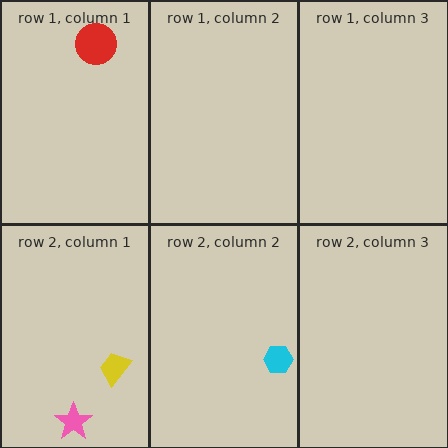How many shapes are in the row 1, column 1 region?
1.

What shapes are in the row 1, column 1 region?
The red circle.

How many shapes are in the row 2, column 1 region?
2.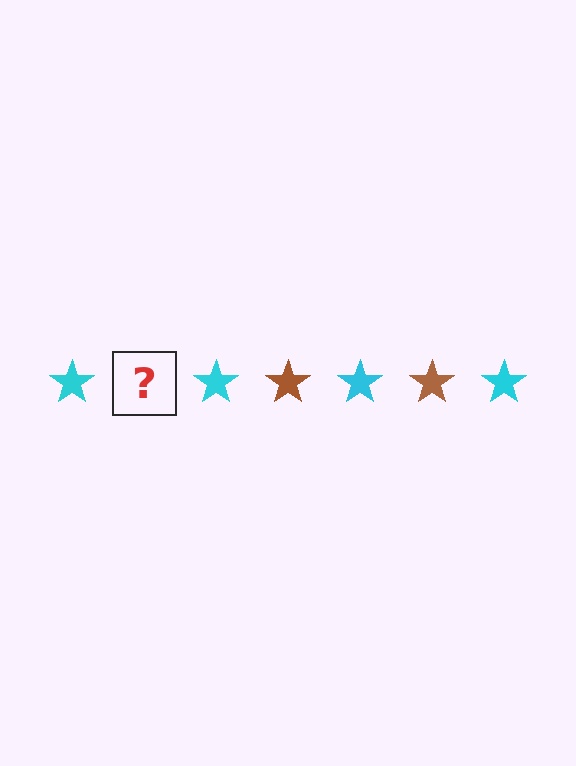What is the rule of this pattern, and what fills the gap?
The rule is that the pattern cycles through cyan, brown stars. The gap should be filled with a brown star.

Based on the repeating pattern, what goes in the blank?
The blank should be a brown star.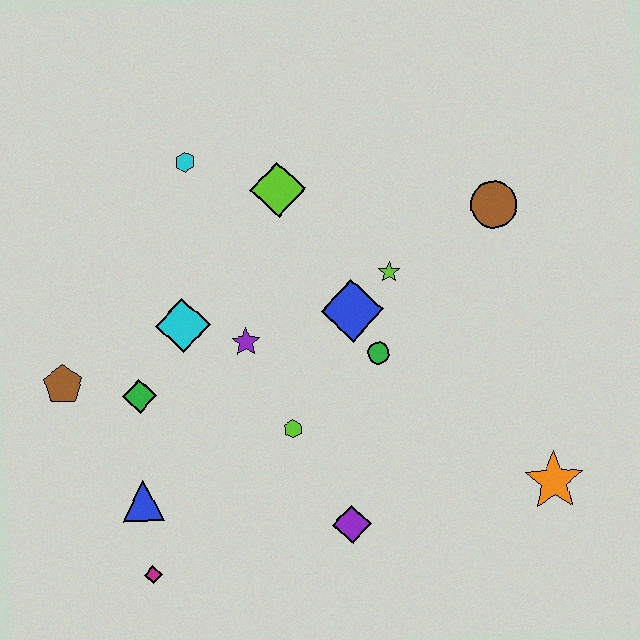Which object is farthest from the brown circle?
The magenta diamond is farthest from the brown circle.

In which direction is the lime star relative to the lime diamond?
The lime star is to the right of the lime diamond.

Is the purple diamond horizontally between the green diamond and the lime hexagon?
No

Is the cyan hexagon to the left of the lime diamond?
Yes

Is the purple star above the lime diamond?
No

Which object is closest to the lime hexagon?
The purple star is closest to the lime hexagon.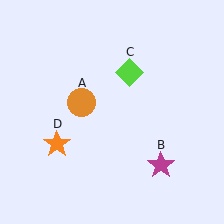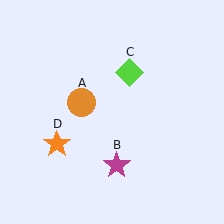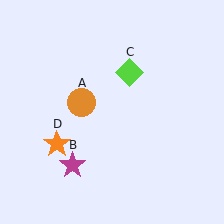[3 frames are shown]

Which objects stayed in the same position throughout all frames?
Orange circle (object A) and lime diamond (object C) and orange star (object D) remained stationary.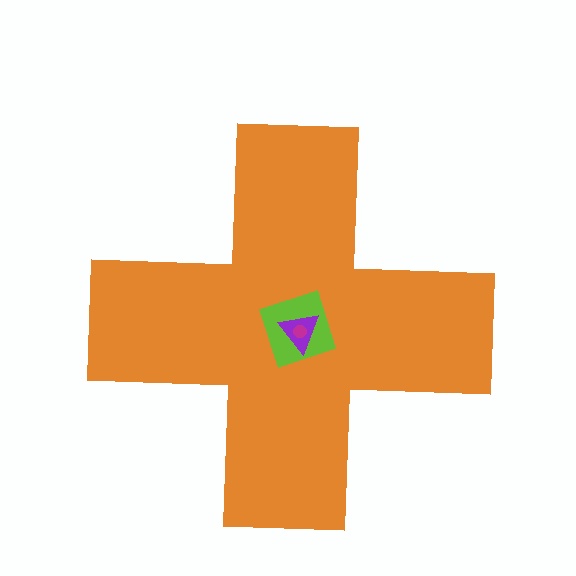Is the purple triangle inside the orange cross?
Yes.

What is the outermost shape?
The orange cross.